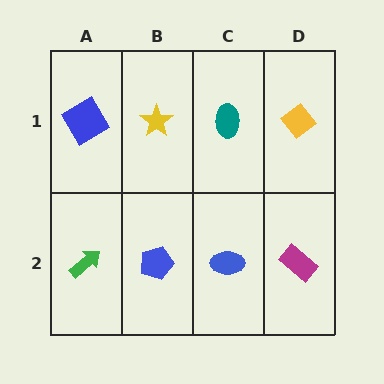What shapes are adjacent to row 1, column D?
A magenta rectangle (row 2, column D), a teal ellipse (row 1, column C).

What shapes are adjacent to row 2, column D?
A yellow diamond (row 1, column D), a blue ellipse (row 2, column C).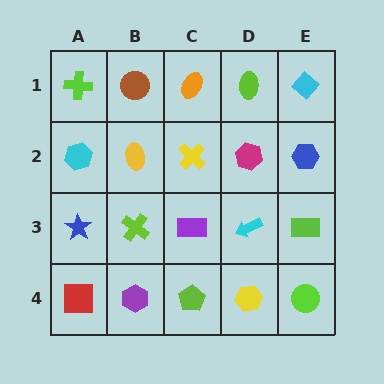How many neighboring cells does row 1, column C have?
3.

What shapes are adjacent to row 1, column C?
A yellow cross (row 2, column C), a brown circle (row 1, column B), a lime ellipse (row 1, column D).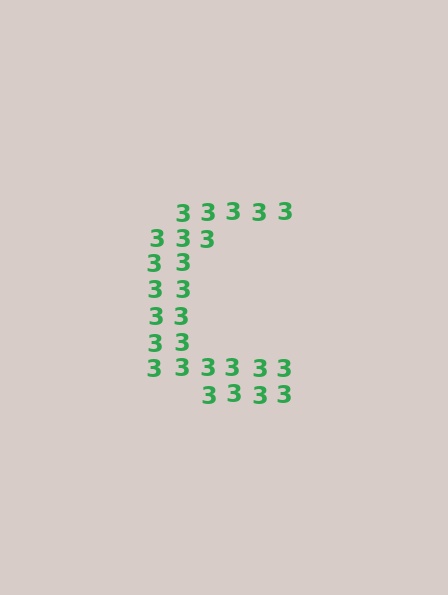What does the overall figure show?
The overall figure shows the letter C.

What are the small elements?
The small elements are digit 3's.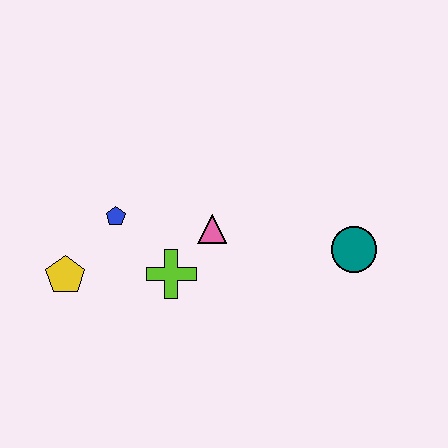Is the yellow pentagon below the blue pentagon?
Yes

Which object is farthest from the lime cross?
The teal circle is farthest from the lime cross.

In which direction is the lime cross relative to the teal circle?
The lime cross is to the left of the teal circle.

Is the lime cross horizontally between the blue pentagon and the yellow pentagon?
No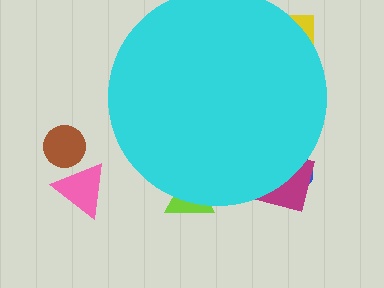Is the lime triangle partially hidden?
Yes, the lime triangle is partially hidden behind the cyan circle.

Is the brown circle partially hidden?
No, the brown circle is fully visible.